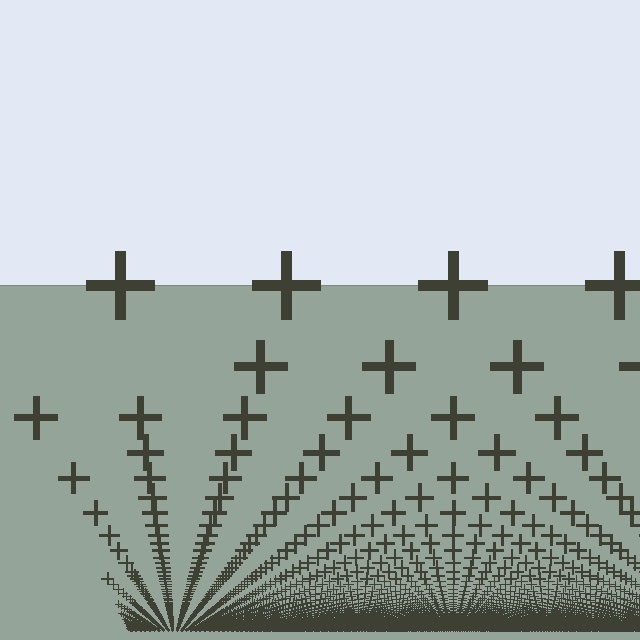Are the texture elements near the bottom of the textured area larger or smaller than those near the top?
Smaller. The gradient is inverted — elements near the bottom are smaller and denser.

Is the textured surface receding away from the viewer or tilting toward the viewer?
The surface appears to tilt toward the viewer. Texture elements get larger and sparser toward the top.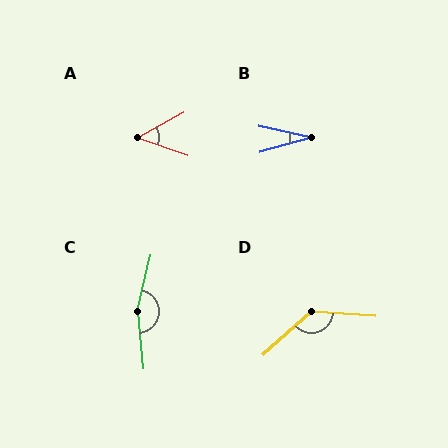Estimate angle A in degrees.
Approximately 48 degrees.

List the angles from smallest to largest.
B (29°), A (48°), D (134°), C (162°).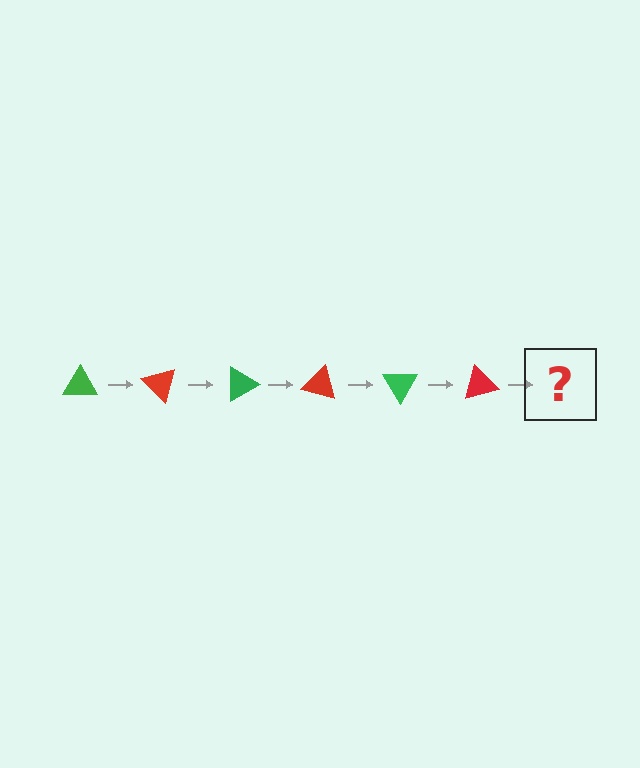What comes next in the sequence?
The next element should be a green triangle, rotated 270 degrees from the start.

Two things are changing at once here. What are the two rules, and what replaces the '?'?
The two rules are that it rotates 45 degrees each step and the color cycles through green and red. The '?' should be a green triangle, rotated 270 degrees from the start.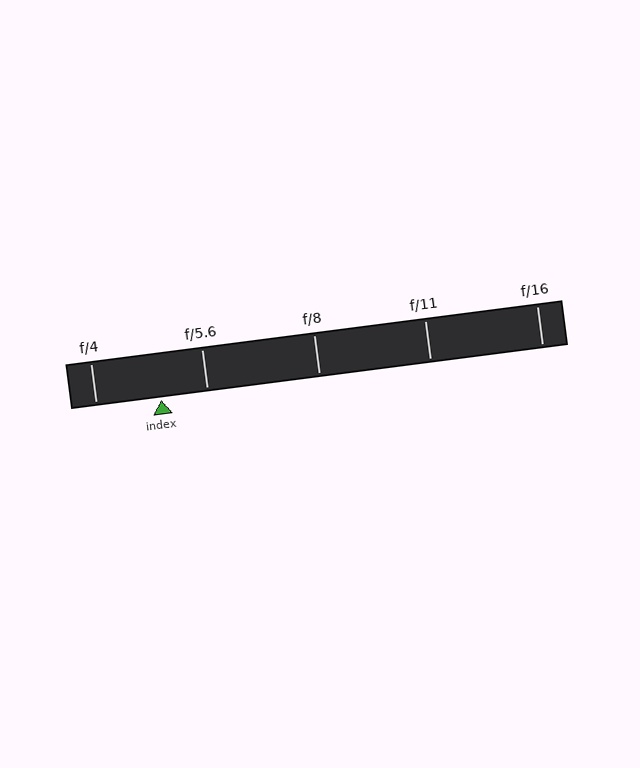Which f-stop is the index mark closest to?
The index mark is closest to f/5.6.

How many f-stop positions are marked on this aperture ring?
There are 5 f-stop positions marked.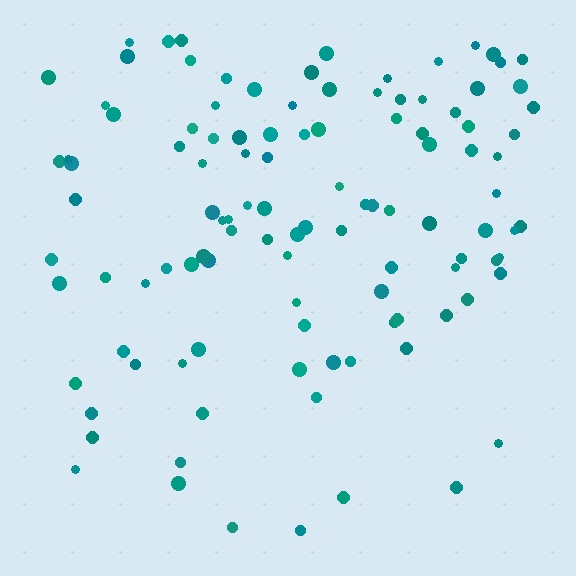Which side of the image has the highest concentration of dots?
The top.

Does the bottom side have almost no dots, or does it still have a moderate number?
Still a moderate number, just noticeably fewer than the top.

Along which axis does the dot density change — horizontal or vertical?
Vertical.